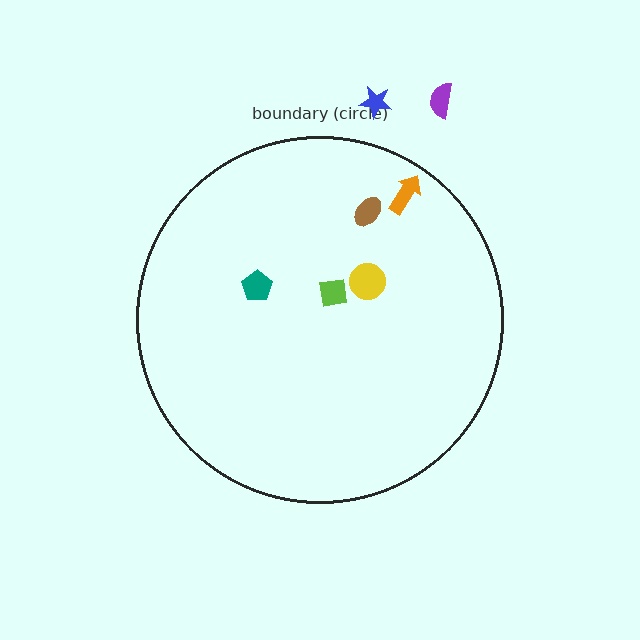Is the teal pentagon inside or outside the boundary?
Inside.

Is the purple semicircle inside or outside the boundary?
Outside.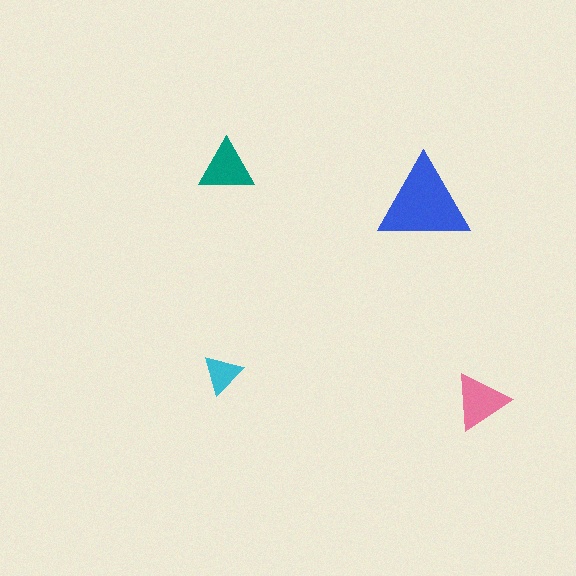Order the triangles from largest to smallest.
the blue one, the pink one, the teal one, the cyan one.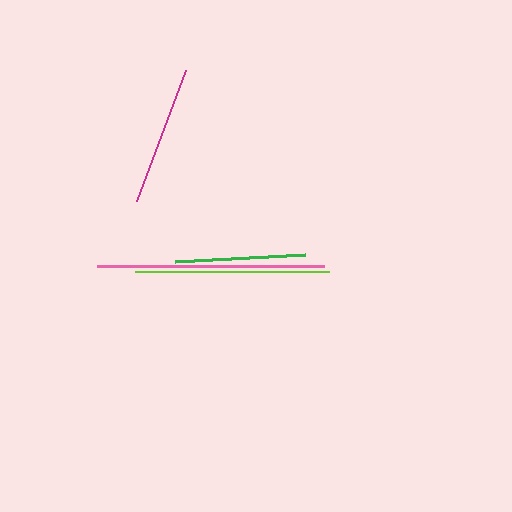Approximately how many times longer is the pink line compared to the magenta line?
The pink line is approximately 1.6 times the length of the magenta line.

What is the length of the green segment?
The green segment is approximately 129 pixels long.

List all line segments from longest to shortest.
From longest to shortest: pink, lime, magenta, green.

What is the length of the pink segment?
The pink segment is approximately 227 pixels long.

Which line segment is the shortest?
The green line is the shortest at approximately 129 pixels.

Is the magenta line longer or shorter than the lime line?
The lime line is longer than the magenta line.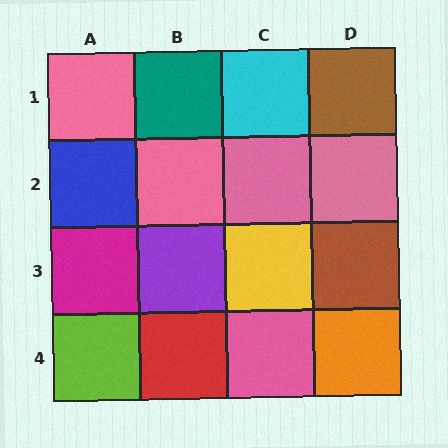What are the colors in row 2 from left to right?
Blue, pink, pink, pink.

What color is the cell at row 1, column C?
Cyan.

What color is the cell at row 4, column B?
Red.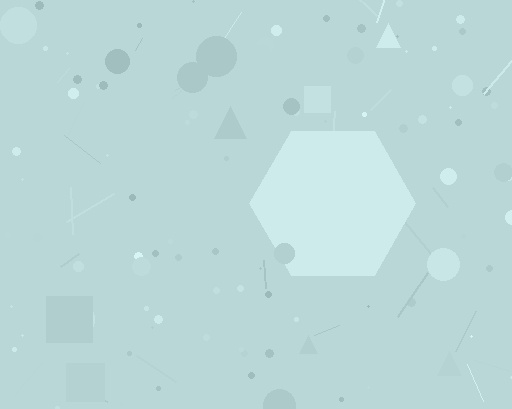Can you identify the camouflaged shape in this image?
The camouflaged shape is a hexagon.